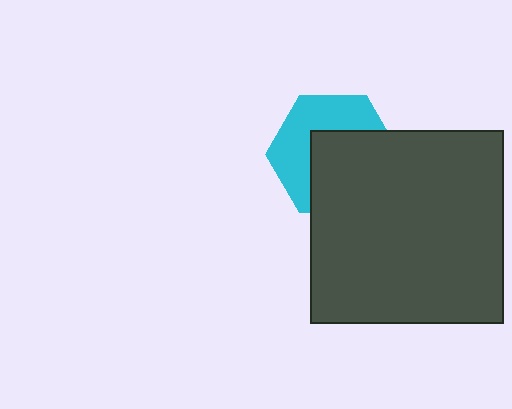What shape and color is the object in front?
The object in front is a dark gray square.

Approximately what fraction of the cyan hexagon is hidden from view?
Roughly 54% of the cyan hexagon is hidden behind the dark gray square.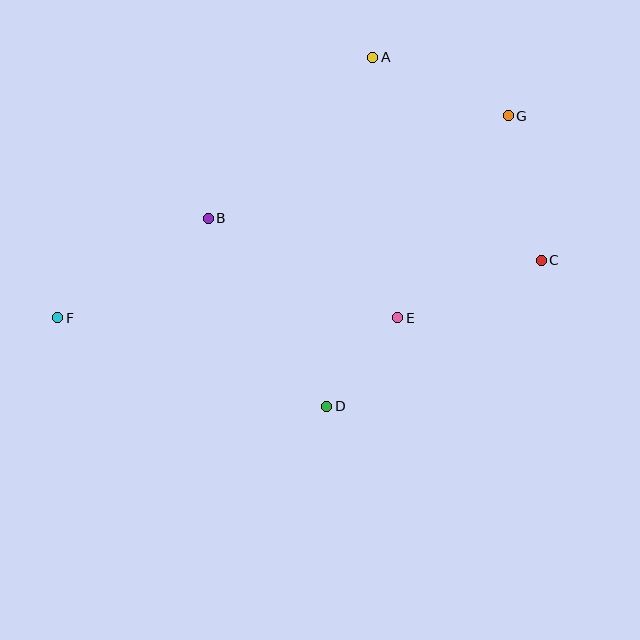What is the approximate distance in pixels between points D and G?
The distance between D and G is approximately 342 pixels.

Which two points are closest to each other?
Points D and E are closest to each other.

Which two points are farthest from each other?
Points F and G are farthest from each other.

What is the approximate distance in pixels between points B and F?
The distance between B and F is approximately 181 pixels.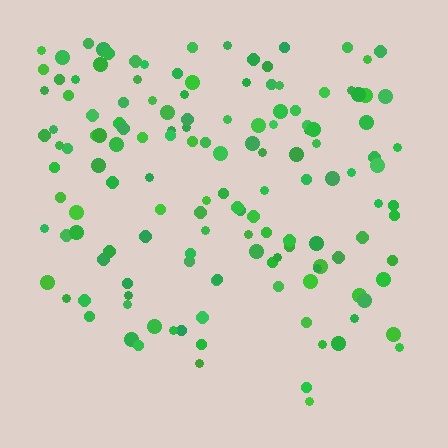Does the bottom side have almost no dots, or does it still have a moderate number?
Still a moderate number, just noticeably fewer than the top.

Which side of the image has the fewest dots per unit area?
The bottom.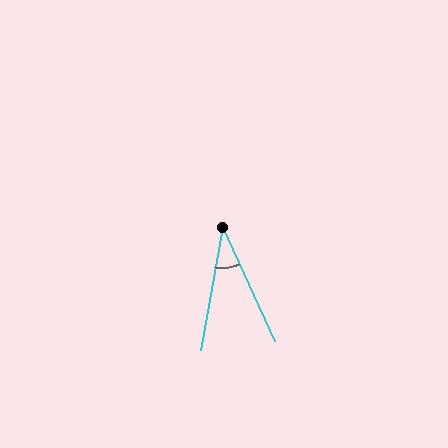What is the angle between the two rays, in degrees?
Approximately 35 degrees.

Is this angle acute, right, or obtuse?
It is acute.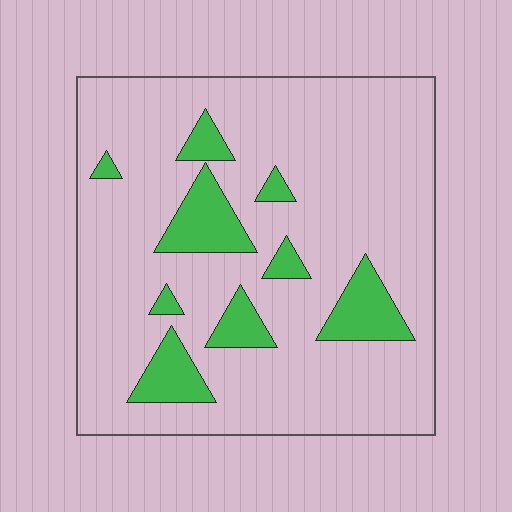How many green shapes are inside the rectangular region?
9.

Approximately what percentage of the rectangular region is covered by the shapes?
Approximately 15%.